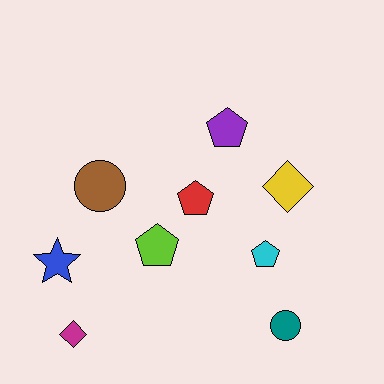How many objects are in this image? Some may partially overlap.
There are 9 objects.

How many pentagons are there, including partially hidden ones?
There are 4 pentagons.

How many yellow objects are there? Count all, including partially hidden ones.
There is 1 yellow object.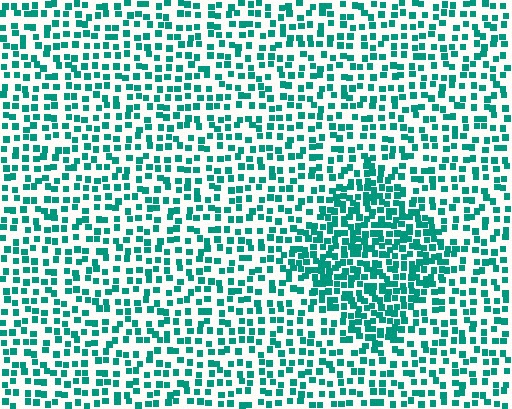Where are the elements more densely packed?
The elements are more densely packed inside the diamond boundary.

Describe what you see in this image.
The image contains small teal elements arranged at two different densities. A diamond-shaped region is visible where the elements are more densely packed than the surrounding area.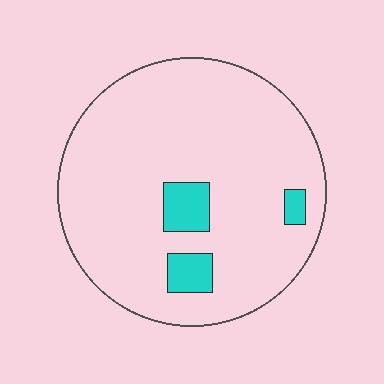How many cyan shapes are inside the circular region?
3.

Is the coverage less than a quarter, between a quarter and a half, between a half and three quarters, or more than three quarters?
Less than a quarter.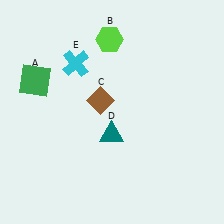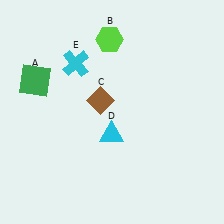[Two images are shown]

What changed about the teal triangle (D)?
In Image 1, D is teal. In Image 2, it changed to cyan.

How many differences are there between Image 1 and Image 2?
There is 1 difference between the two images.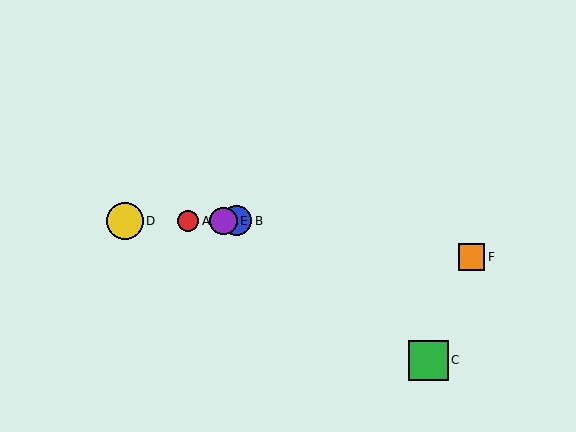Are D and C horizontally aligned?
No, D is at y≈221 and C is at y≈360.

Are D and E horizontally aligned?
Yes, both are at y≈221.